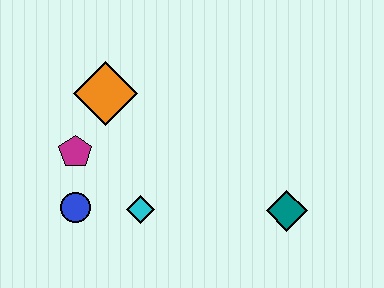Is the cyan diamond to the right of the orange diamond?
Yes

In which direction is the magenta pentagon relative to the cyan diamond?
The magenta pentagon is to the left of the cyan diamond.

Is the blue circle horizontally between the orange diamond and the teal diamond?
No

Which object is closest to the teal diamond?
The cyan diamond is closest to the teal diamond.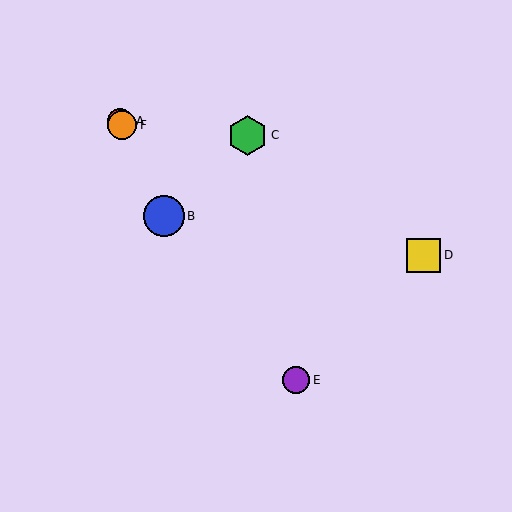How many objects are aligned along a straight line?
3 objects (A, B, F) are aligned along a straight line.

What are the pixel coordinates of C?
Object C is at (247, 135).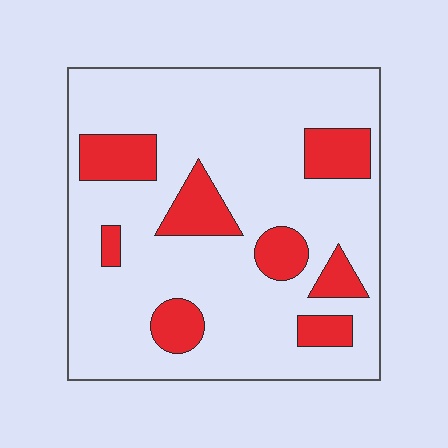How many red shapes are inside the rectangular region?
8.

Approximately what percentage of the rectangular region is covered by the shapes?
Approximately 20%.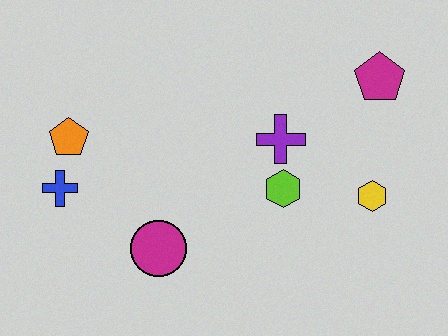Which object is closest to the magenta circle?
The blue cross is closest to the magenta circle.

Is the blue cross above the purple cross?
No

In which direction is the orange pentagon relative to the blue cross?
The orange pentagon is above the blue cross.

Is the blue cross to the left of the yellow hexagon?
Yes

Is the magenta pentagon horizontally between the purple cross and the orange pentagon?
No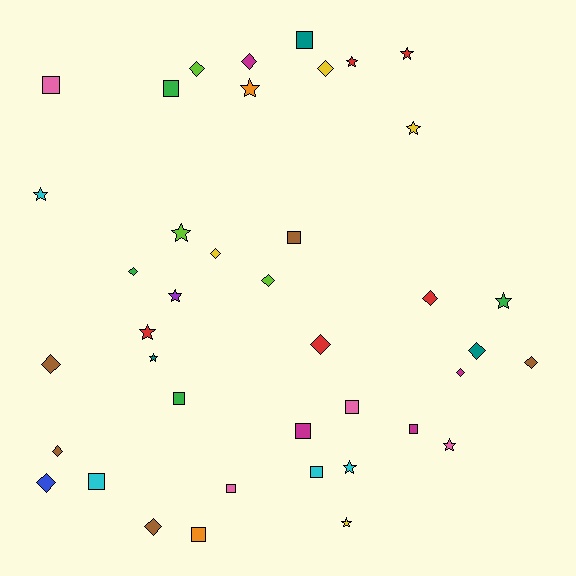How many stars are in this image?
There are 13 stars.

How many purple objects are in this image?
There is 1 purple object.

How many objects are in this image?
There are 40 objects.